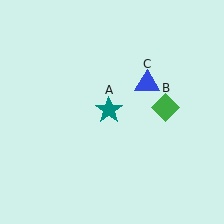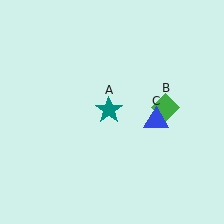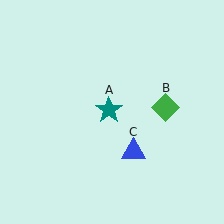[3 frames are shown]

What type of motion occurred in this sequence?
The blue triangle (object C) rotated clockwise around the center of the scene.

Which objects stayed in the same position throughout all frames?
Teal star (object A) and green diamond (object B) remained stationary.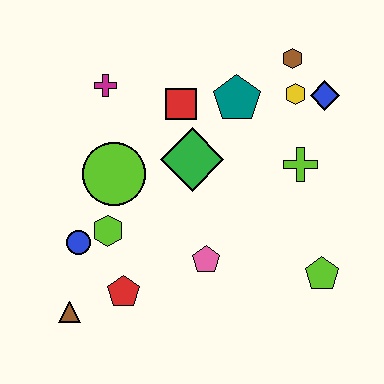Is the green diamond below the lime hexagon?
No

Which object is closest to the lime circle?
The lime hexagon is closest to the lime circle.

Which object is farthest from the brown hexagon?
The brown triangle is farthest from the brown hexagon.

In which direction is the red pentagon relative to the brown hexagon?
The red pentagon is below the brown hexagon.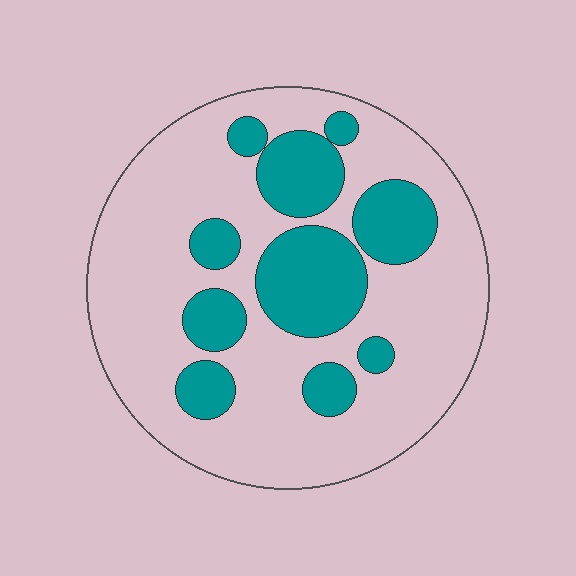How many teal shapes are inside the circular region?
10.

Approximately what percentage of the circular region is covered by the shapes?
Approximately 30%.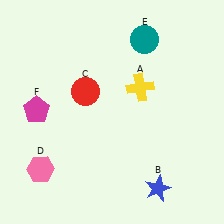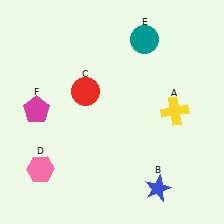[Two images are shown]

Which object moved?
The yellow cross (A) moved right.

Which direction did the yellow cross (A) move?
The yellow cross (A) moved right.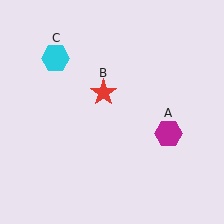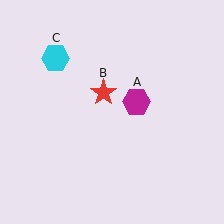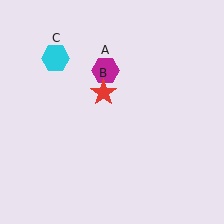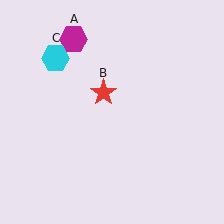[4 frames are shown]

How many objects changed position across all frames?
1 object changed position: magenta hexagon (object A).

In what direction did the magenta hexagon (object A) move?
The magenta hexagon (object A) moved up and to the left.